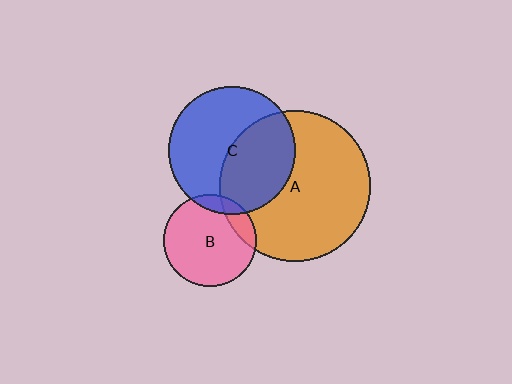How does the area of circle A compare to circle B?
Approximately 2.7 times.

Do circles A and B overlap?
Yes.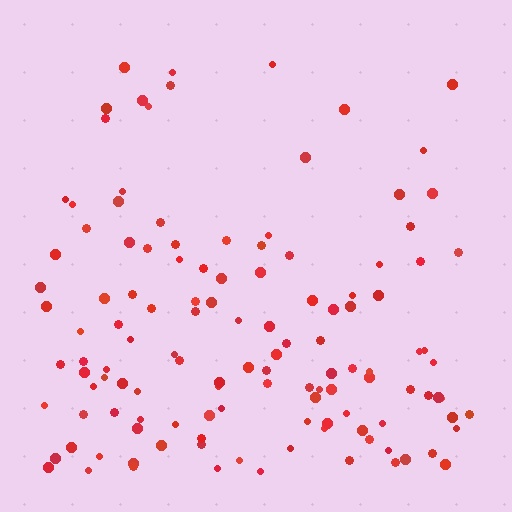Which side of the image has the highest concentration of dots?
The bottom.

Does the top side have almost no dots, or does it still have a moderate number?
Still a moderate number, just noticeably fewer than the bottom.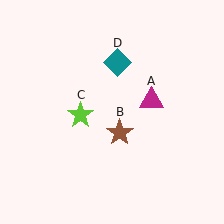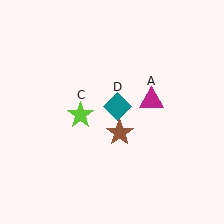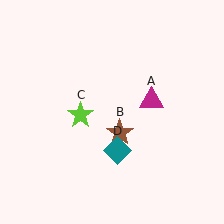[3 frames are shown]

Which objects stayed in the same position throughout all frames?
Magenta triangle (object A) and brown star (object B) and lime star (object C) remained stationary.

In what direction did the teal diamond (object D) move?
The teal diamond (object D) moved down.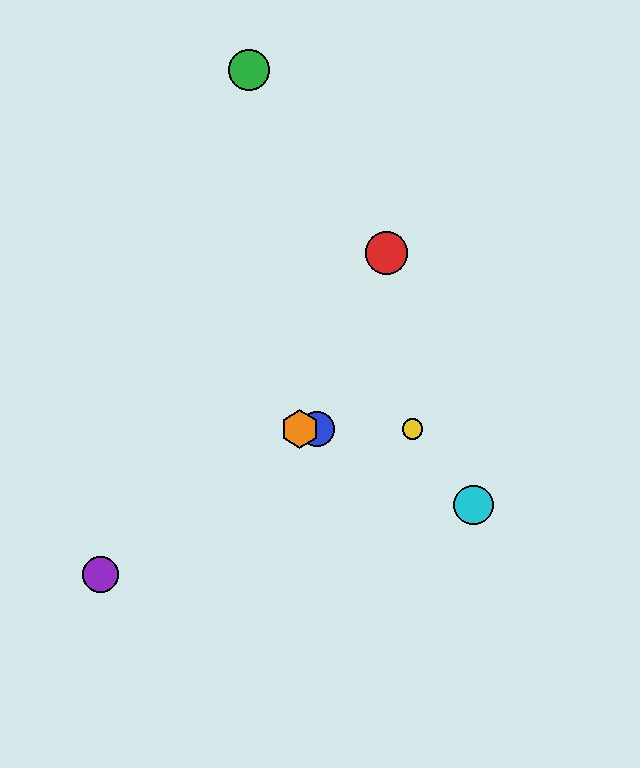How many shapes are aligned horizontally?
3 shapes (the blue circle, the yellow circle, the orange hexagon) are aligned horizontally.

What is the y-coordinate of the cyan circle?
The cyan circle is at y≈505.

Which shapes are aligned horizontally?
The blue circle, the yellow circle, the orange hexagon are aligned horizontally.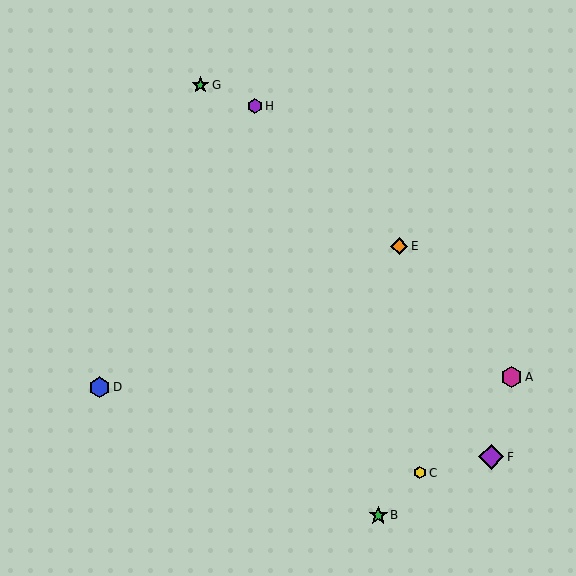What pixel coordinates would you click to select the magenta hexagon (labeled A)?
Click at (512, 377) to select the magenta hexagon A.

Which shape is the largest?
The purple diamond (labeled F) is the largest.